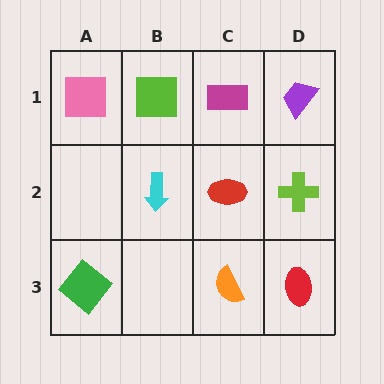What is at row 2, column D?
A lime cross.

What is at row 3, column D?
A red ellipse.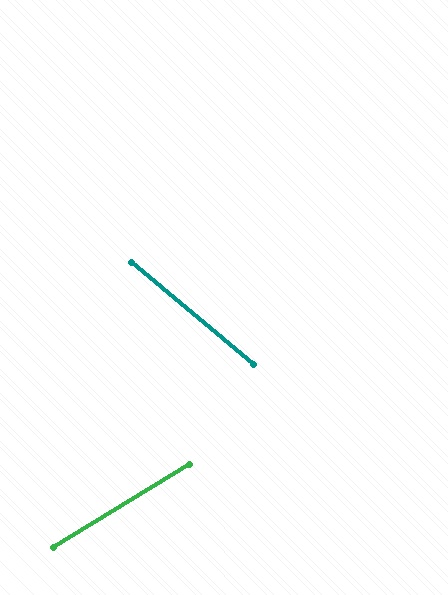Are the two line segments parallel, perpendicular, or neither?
Neither parallel nor perpendicular — they differ by about 71°.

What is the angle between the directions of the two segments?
Approximately 71 degrees.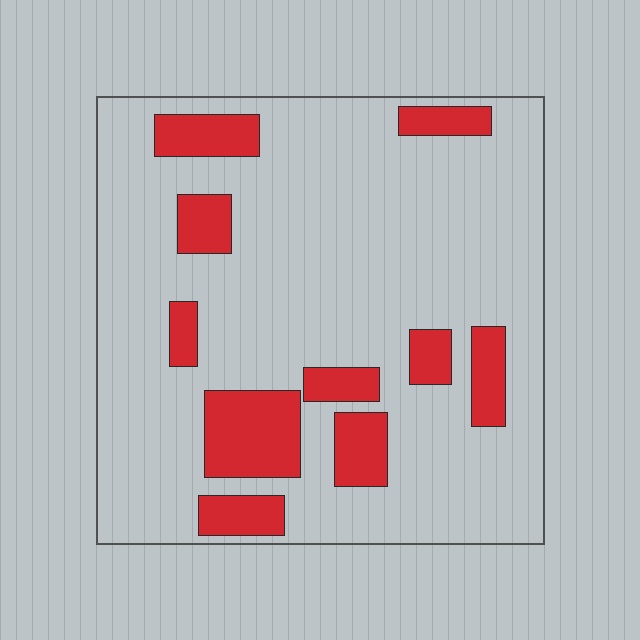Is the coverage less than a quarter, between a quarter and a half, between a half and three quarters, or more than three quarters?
Less than a quarter.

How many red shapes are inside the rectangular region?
10.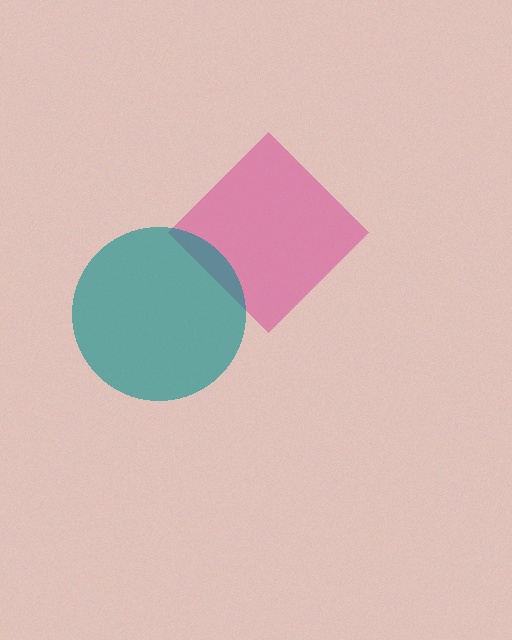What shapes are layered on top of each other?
The layered shapes are: a magenta diamond, a teal circle.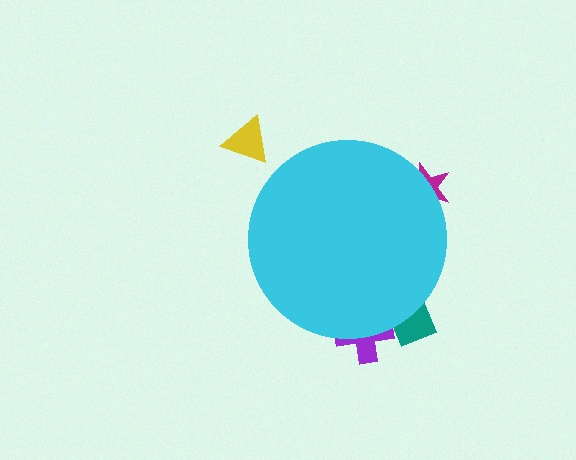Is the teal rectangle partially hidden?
Yes, the teal rectangle is partially hidden behind the cyan circle.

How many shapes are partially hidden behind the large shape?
3 shapes are partially hidden.